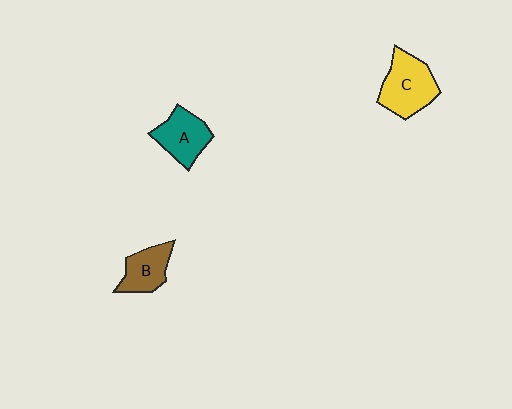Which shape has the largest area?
Shape C (yellow).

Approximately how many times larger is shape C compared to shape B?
Approximately 1.5 times.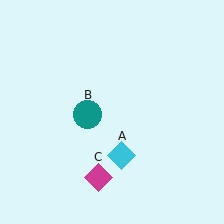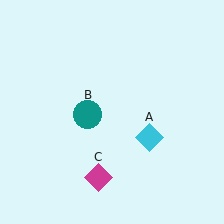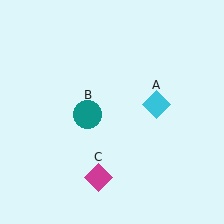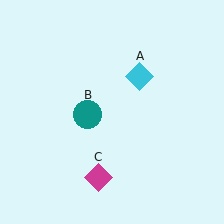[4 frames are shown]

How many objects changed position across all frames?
1 object changed position: cyan diamond (object A).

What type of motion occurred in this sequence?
The cyan diamond (object A) rotated counterclockwise around the center of the scene.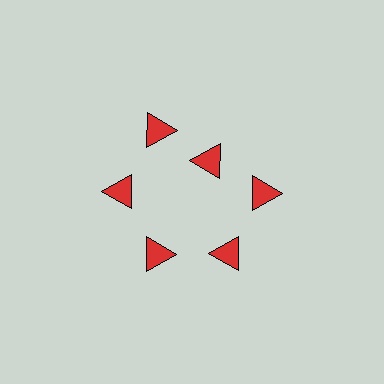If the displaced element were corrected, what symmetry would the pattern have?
It would have 6-fold rotational symmetry — the pattern would map onto itself every 60 degrees.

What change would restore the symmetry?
The symmetry would be restored by moving it outward, back onto the ring so that all 6 triangles sit at equal angles and equal distance from the center.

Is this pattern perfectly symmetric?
No. The 6 red triangles are arranged in a ring, but one element near the 1 o'clock position is pulled inward toward the center, breaking the 6-fold rotational symmetry.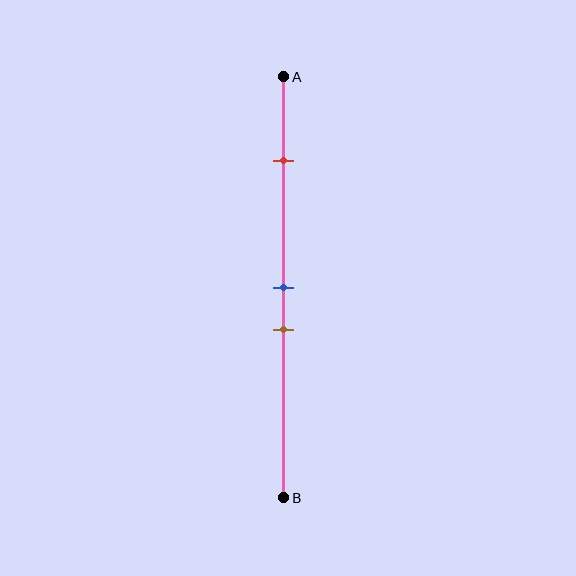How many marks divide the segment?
There are 3 marks dividing the segment.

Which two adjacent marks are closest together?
The blue and brown marks are the closest adjacent pair.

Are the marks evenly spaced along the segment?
No, the marks are not evenly spaced.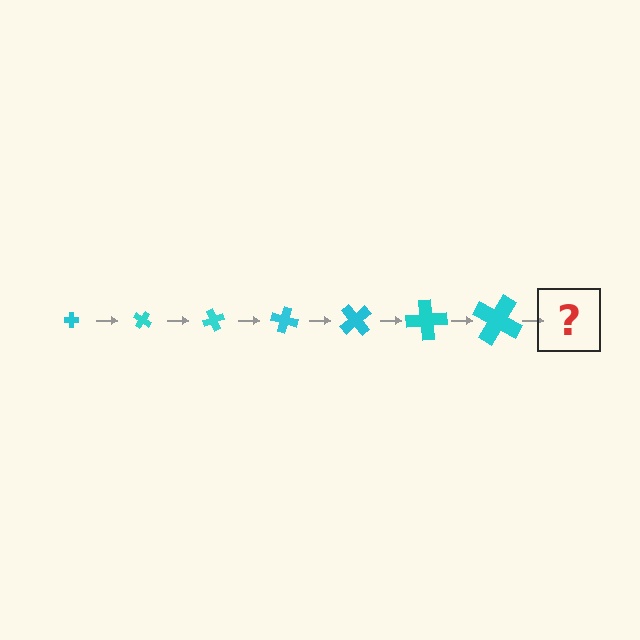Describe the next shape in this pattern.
It should be a cross, larger than the previous one and rotated 245 degrees from the start.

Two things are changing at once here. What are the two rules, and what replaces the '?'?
The two rules are that the cross grows larger each step and it rotates 35 degrees each step. The '?' should be a cross, larger than the previous one and rotated 245 degrees from the start.